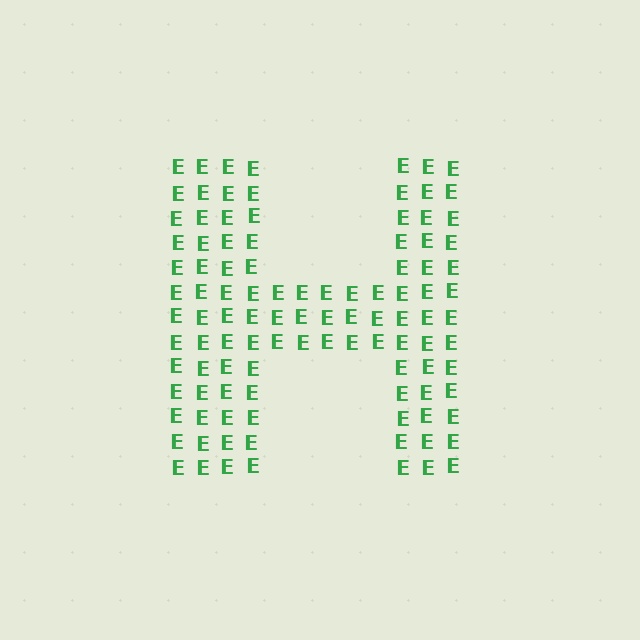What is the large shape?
The large shape is the letter H.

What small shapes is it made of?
It is made of small letter E's.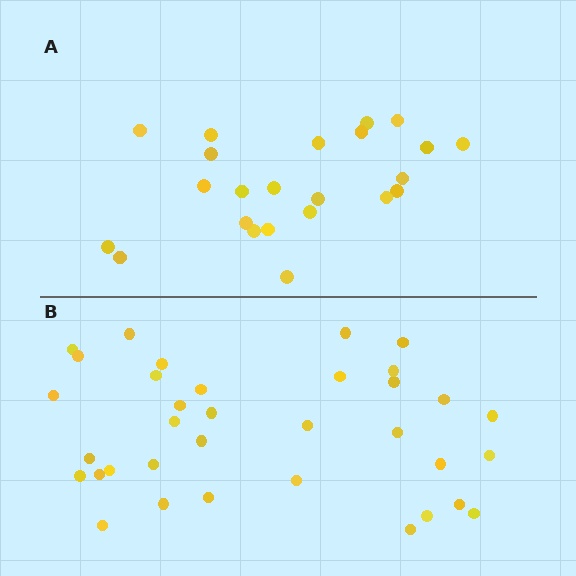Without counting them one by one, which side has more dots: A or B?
Region B (the bottom region) has more dots.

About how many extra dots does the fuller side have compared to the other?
Region B has roughly 12 or so more dots than region A.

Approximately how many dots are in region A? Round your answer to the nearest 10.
About 20 dots. (The exact count is 23, which rounds to 20.)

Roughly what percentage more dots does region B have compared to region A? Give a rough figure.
About 50% more.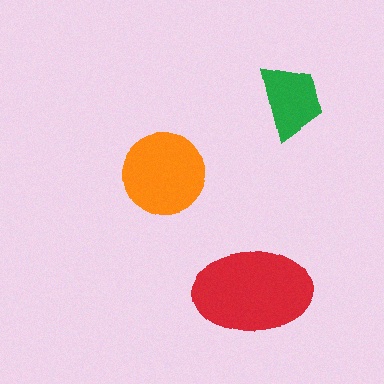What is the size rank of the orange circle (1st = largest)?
2nd.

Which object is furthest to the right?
The green trapezoid is rightmost.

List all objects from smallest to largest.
The green trapezoid, the orange circle, the red ellipse.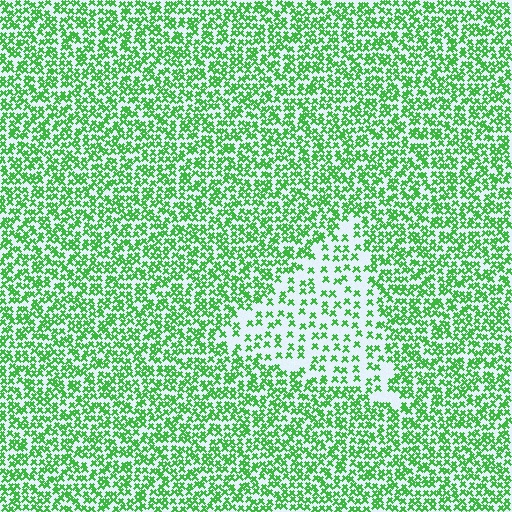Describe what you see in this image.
The image contains small green elements arranged at two different densities. A triangle-shaped region is visible where the elements are less densely packed than the surrounding area.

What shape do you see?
I see a triangle.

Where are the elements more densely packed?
The elements are more densely packed outside the triangle boundary.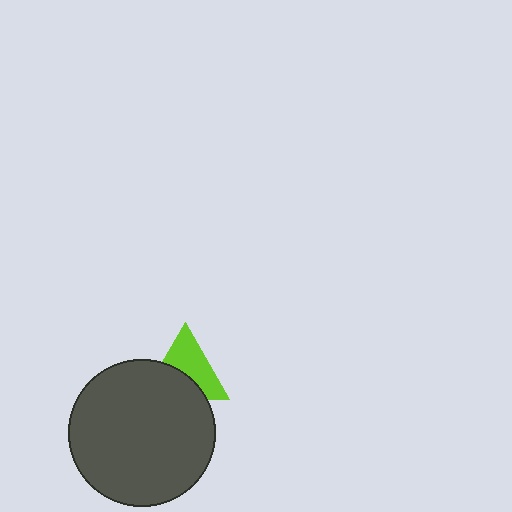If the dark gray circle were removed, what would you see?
You would see the complete lime triangle.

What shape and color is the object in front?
The object in front is a dark gray circle.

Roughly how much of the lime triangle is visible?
About half of it is visible (roughly 57%).